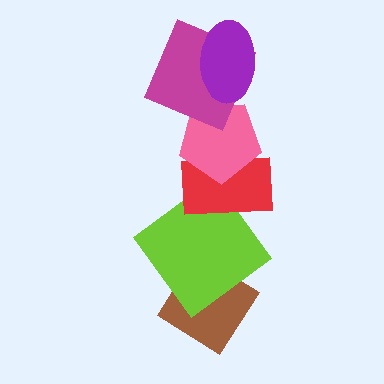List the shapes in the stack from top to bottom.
From top to bottom: the purple ellipse, the magenta square, the pink pentagon, the red rectangle, the lime diamond, the brown diamond.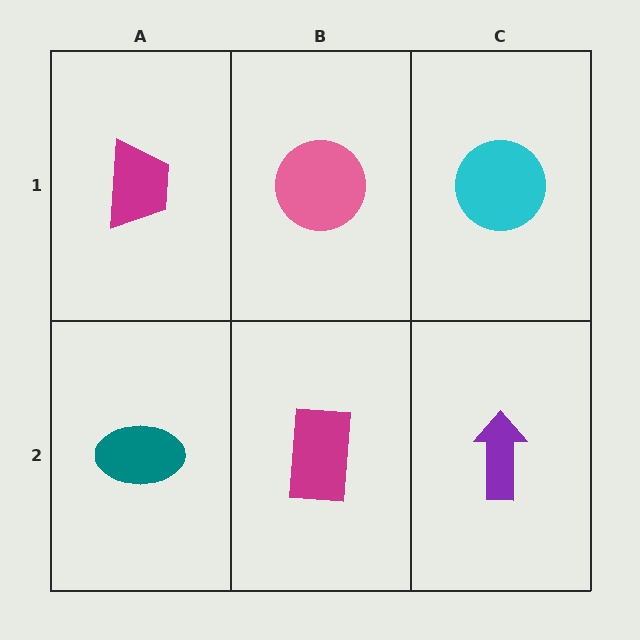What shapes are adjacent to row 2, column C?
A cyan circle (row 1, column C), a magenta rectangle (row 2, column B).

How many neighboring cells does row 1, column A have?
2.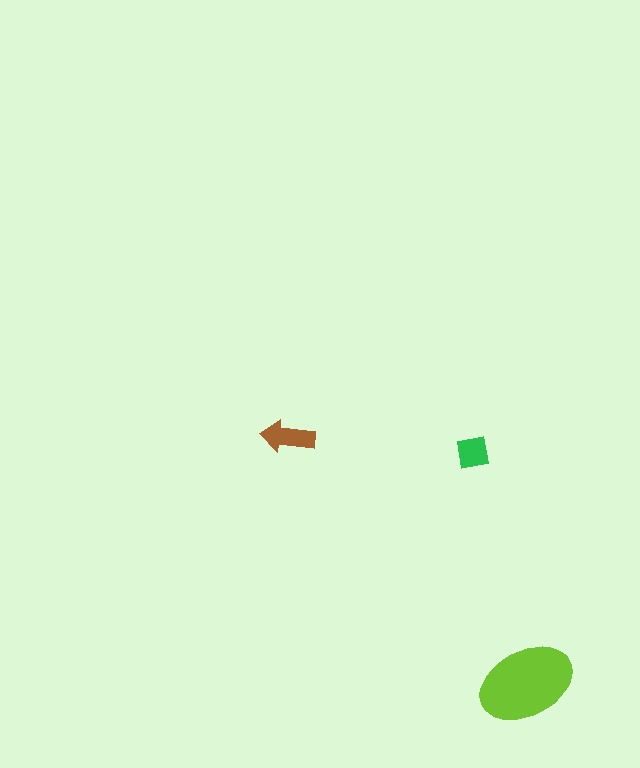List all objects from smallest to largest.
The green square, the brown arrow, the lime ellipse.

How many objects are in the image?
There are 3 objects in the image.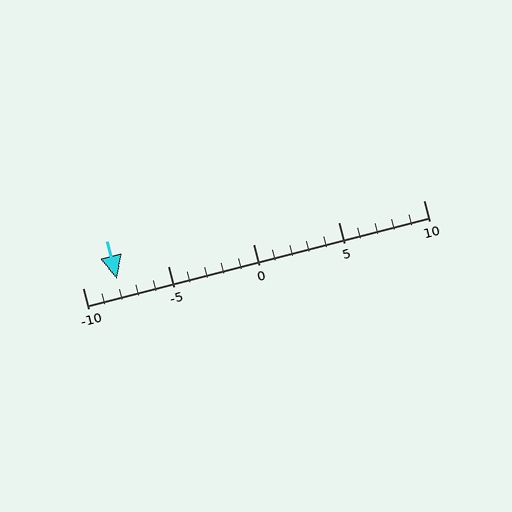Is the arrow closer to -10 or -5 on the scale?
The arrow is closer to -10.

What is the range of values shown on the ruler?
The ruler shows values from -10 to 10.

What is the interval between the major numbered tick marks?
The major tick marks are spaced 5 units apart.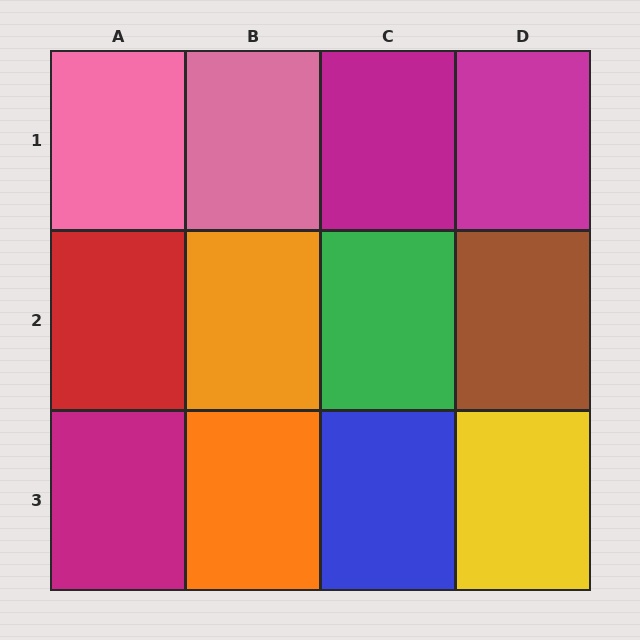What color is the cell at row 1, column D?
Magenta.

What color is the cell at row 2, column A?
Red.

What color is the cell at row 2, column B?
Orange.